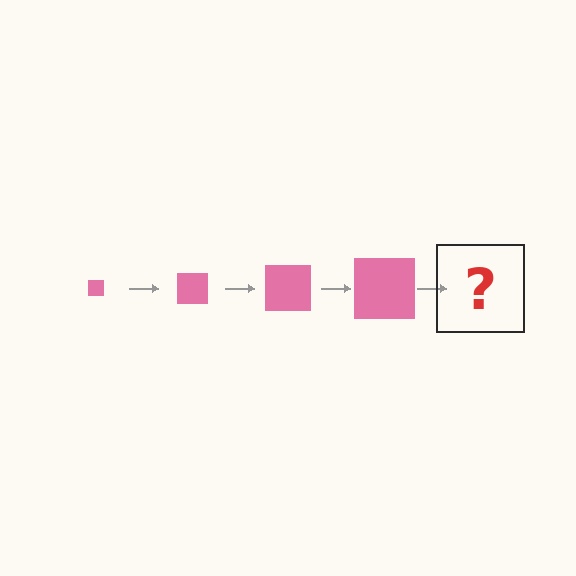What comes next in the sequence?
The next element should be a pink square, larger than the previous one.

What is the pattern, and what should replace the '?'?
The pattern is that the square gets progressively larger each step. The '?' should be a pink square, larger than the previous one.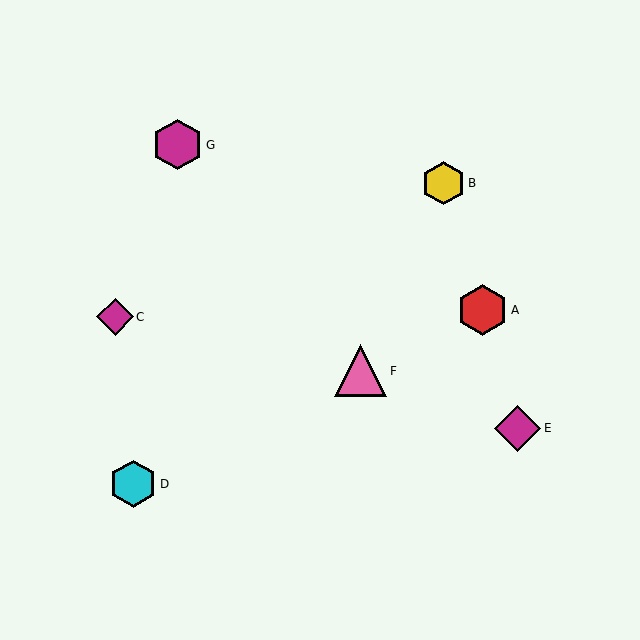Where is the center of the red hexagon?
The center of the red hexagon is at (482, 310).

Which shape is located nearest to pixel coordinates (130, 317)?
The magenta diamond (labeled C) at (115, 317) is nearest to that location.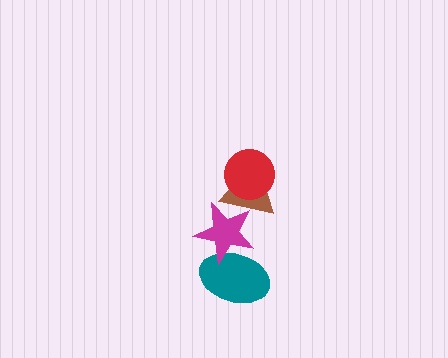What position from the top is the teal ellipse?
The teal ellipse is 4th from the top.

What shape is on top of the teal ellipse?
The magenta star is on top of the teal ellipse.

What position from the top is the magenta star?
The magenta star is 3rd from the top.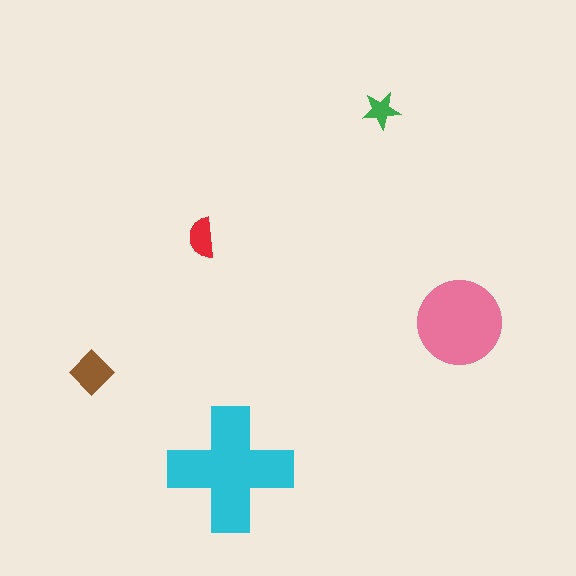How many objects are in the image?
There are 5 objects in the image.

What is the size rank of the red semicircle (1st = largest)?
4th.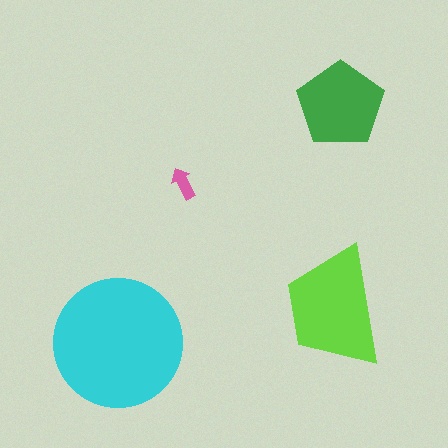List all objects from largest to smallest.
The cyan circle, the lime trapezoid, the green pentagon, the pink arrow.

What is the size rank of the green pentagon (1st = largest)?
3rd.